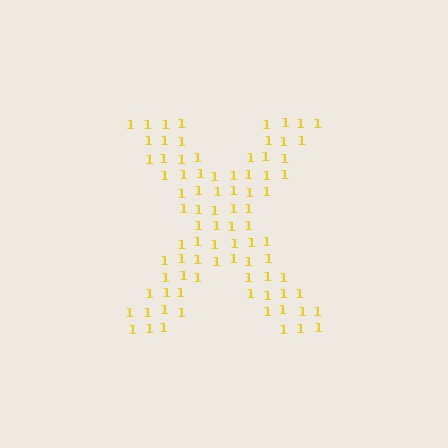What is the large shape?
The large shape is the letter X.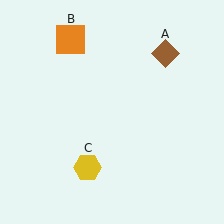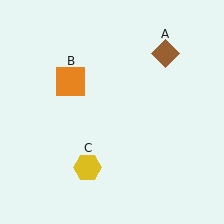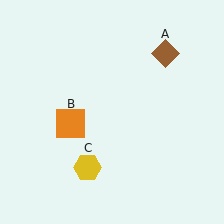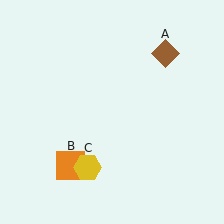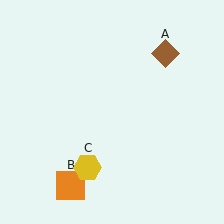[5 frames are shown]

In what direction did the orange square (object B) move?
The orange square (object B) moved down.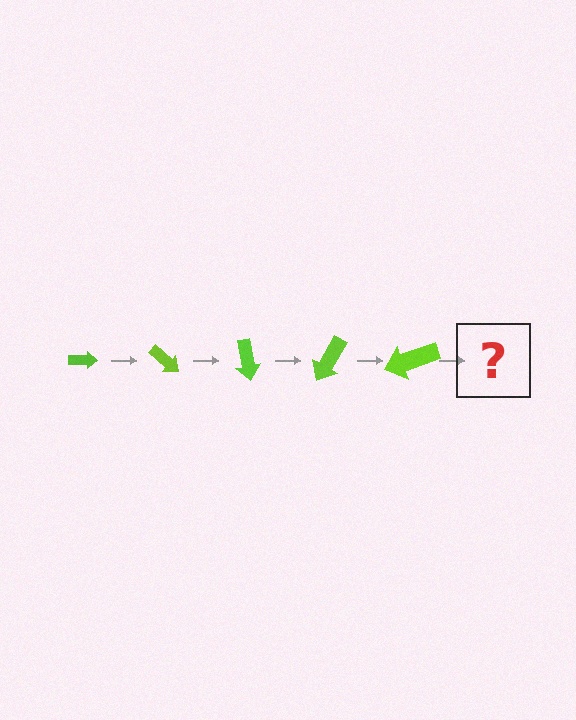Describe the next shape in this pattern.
It should be an arrow, larger than the previous one and rotated 200 degrees from the start.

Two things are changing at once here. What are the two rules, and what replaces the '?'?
The two rules are that the arrow grows larger each step and it rotates 40 degrees each step. The '?' should be an arrow, larger than the previous one and rotated 200 degrees from the start.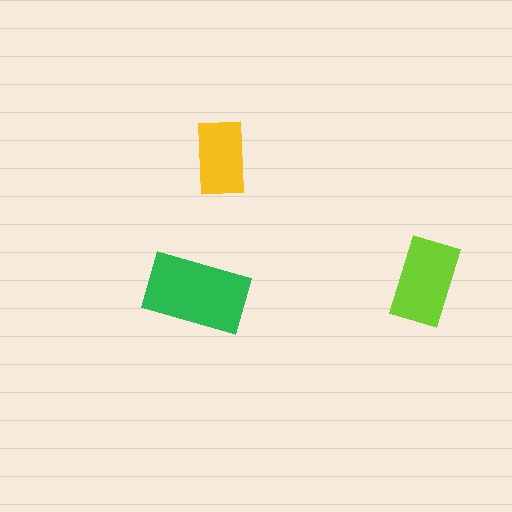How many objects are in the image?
There are 3 objects in the image.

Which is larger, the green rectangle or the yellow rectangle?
The green one.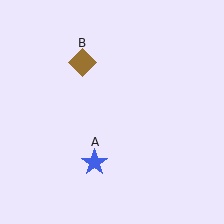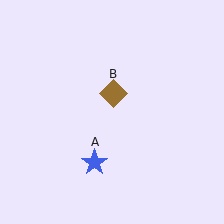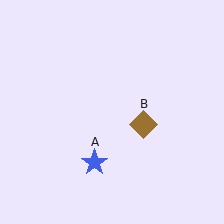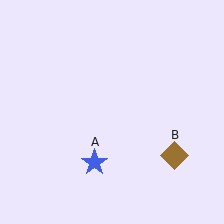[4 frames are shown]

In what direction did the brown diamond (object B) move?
The brown diamond (object B) moved down and to the right.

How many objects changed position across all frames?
1 object changed position: brown diamond (object B).